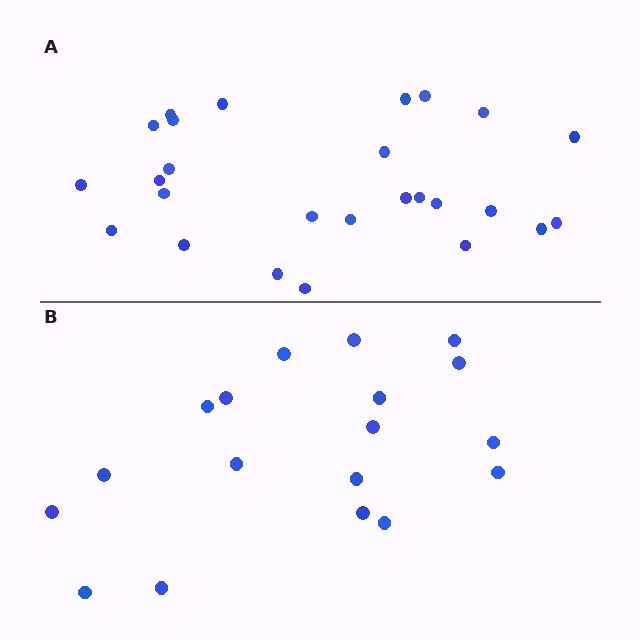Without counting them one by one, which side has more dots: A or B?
Region A (the top region) has more dots.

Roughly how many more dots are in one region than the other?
Region A has roughly 8 or so more dots than region B.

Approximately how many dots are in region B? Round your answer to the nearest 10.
About 20 dots. (The exact count is 18, which rounds to 20.)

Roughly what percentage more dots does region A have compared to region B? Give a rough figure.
About 45% more.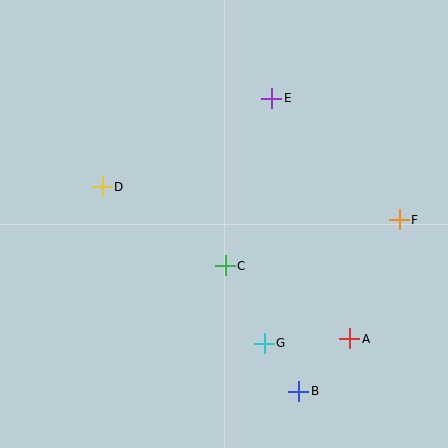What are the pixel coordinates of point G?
Point G is at (264, 343).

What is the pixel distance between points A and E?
The distance between A and E is 253 pixels.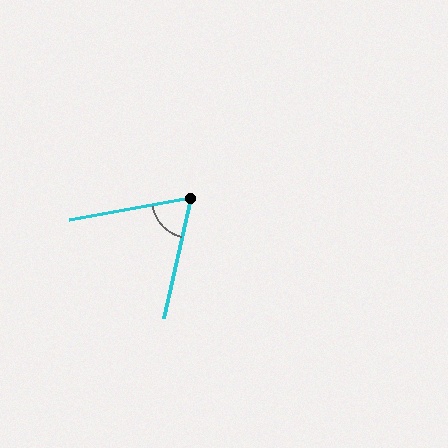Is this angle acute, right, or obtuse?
It is acute.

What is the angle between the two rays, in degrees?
Approximately 67 degrees.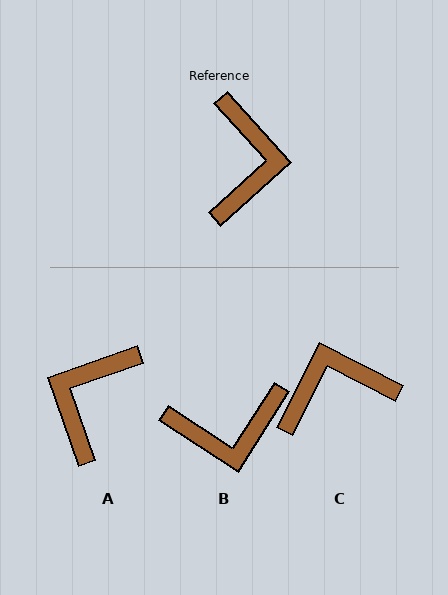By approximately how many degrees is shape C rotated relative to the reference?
Approximately 111 degrees counter-clockwise.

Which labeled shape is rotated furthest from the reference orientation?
A, about 157 degrees away.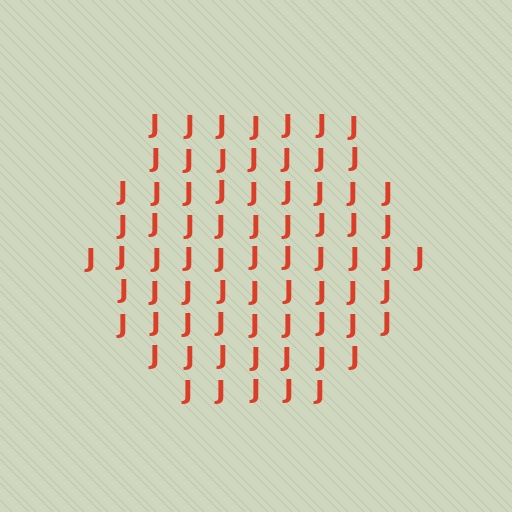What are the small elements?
The small elements are letter J's.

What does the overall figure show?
The overall figure shows a hexagon.